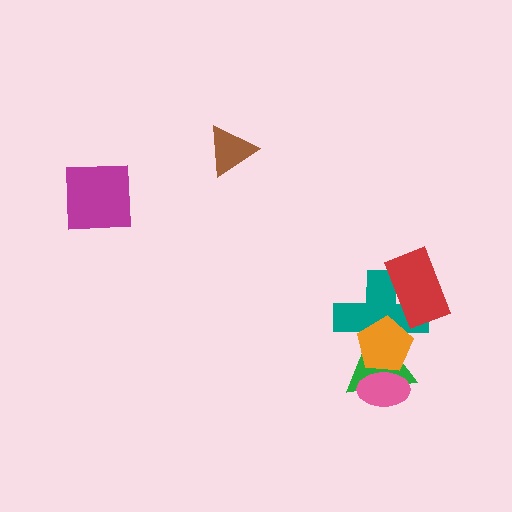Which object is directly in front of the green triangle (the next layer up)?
The teal cross is directly in front of the green triangle.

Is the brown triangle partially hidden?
No, no other shape covers it.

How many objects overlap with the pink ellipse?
2 objects overlap with the pink ellipse.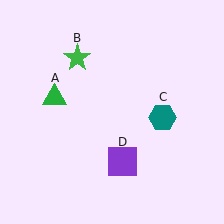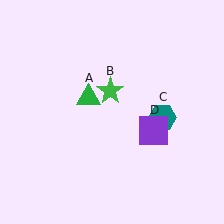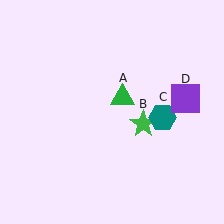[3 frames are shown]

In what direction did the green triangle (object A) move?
The green triangle (object A) moved right.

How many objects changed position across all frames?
3 objects changed position: green triangle (object A), green star (object B), purple square (object D).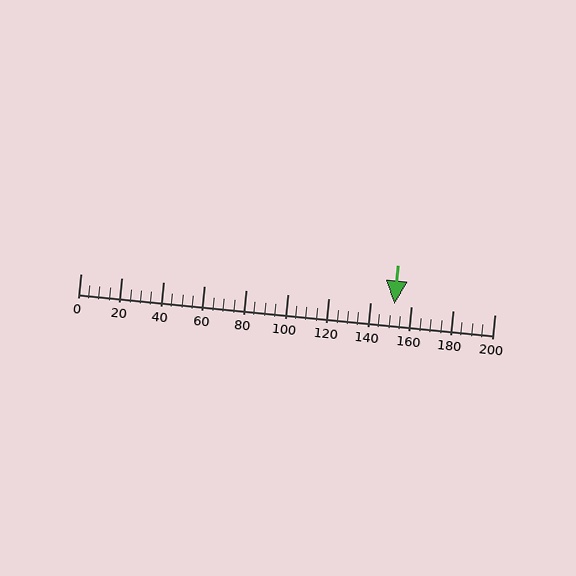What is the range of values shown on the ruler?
The ruler shows values from 0 to 200.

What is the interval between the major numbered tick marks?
The major tick marks are spaced 20 units apart.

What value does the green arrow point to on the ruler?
The green arrow points to approximately 152.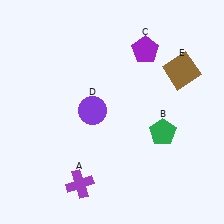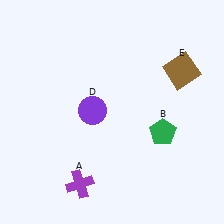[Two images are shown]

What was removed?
The purple pentagon (C) was removed in Image 2.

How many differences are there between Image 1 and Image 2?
There is 1 difference between the two images.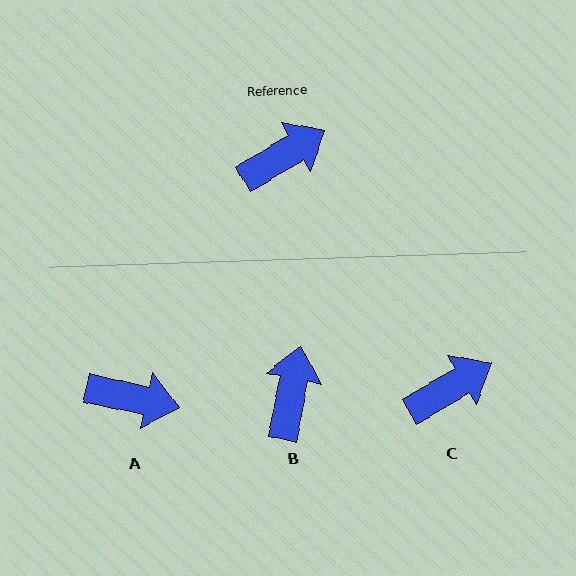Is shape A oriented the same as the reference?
No, it is off by about 43 degrees.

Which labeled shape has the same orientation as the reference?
C.